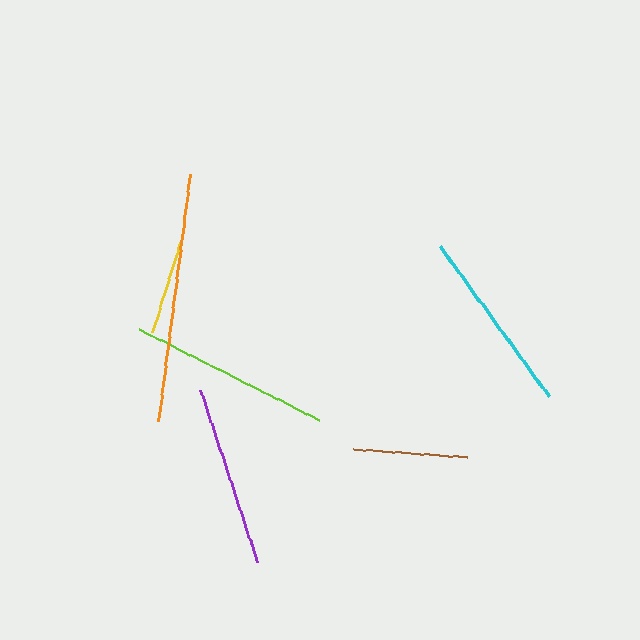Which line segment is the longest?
The orange line is the longest at approximately 248 pixels.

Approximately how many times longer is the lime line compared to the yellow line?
The lime line is approximately 2.1 times the length of the yellow line.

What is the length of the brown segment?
The brown segment is approximately 114 pixels long.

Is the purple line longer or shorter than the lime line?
The lime line is longer than the purple line.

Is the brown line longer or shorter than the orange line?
The orange line is longer than the brown line.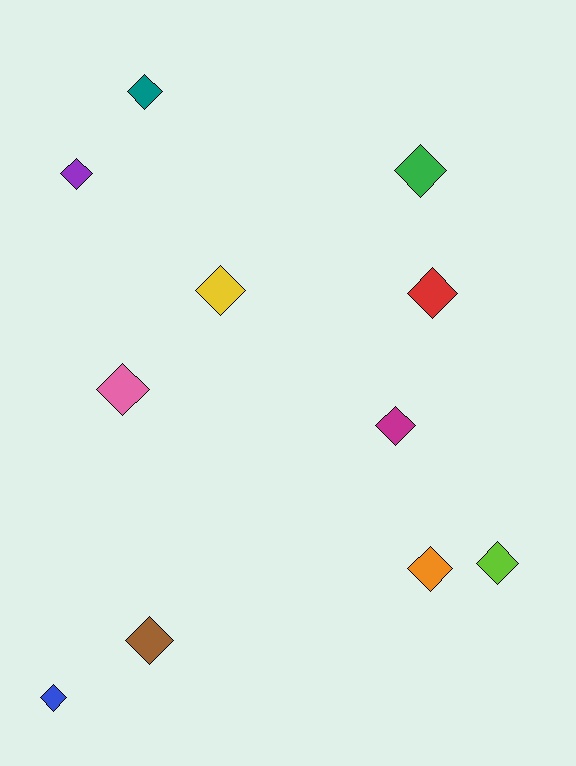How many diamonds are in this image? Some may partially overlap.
There are 11 diamonds.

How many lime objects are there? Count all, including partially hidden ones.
There is 1 lime object.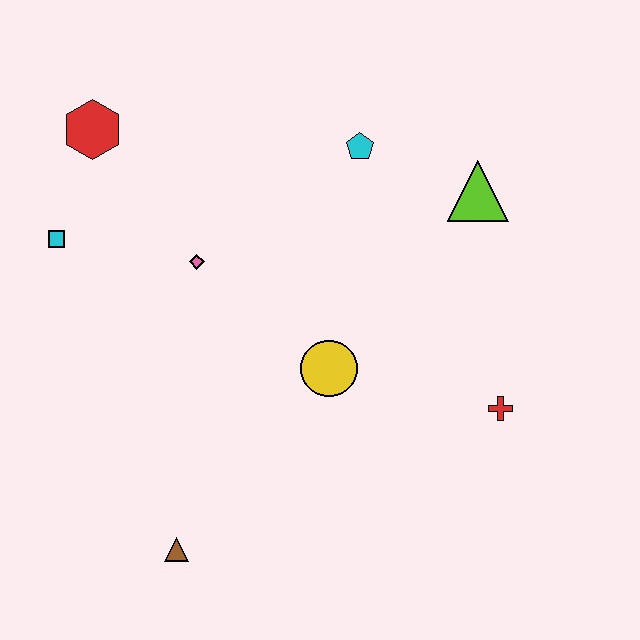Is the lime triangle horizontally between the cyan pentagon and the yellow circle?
No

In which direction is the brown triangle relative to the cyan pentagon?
The brown triangle is below the cyan pentagon.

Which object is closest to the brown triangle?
The yellow circle is closest to the brown triangle.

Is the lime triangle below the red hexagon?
Yes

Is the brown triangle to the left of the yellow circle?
Yes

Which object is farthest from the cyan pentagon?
The brown triangle is farthest from the cyan pentagon.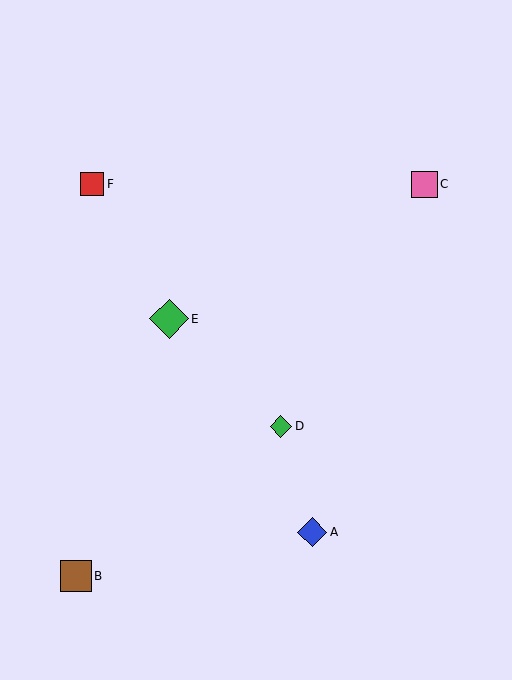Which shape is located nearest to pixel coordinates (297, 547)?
The blue diamond (labeled A) at (312, 532) is nearest to that location.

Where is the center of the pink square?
The center of the pink square is at (424, 184).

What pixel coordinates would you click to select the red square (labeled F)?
Click at (92, 184) to select the red square F.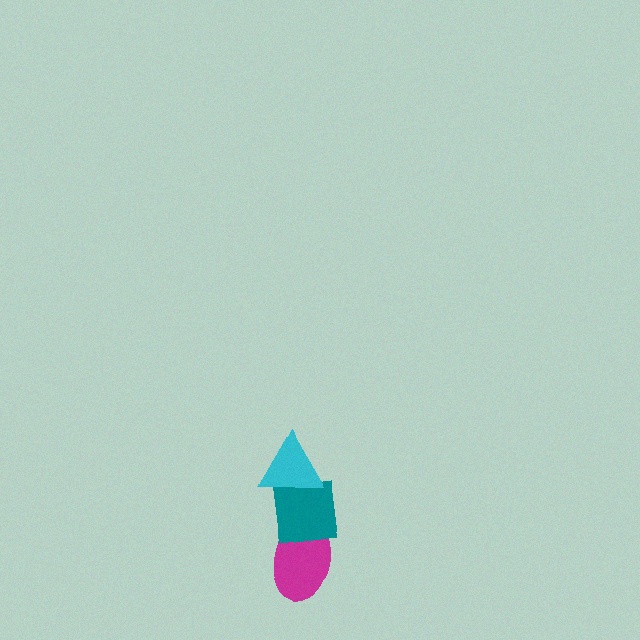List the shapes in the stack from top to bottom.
From top to bottom: the cyan triangle, the teal square, the magenta ellipse.